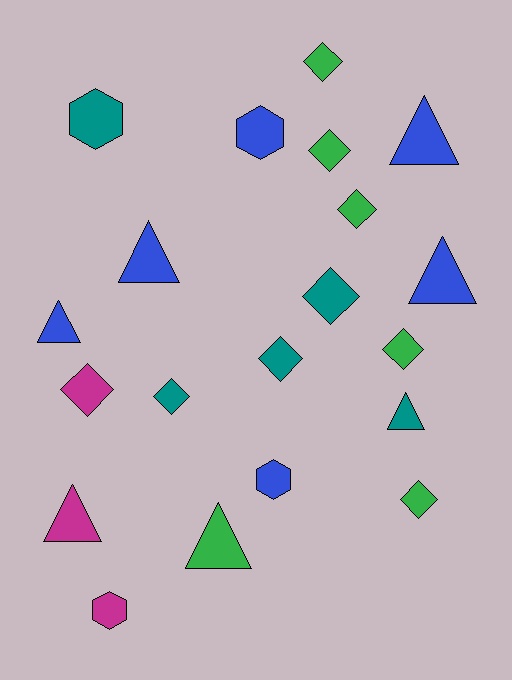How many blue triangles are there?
There are 4 blue triangles.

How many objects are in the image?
There are 20 objects.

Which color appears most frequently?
Blue, with 6 objects.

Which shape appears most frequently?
Diamond, with 9 objects.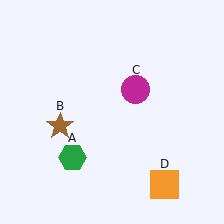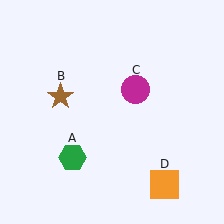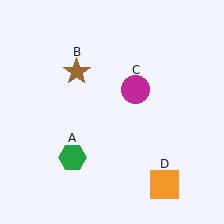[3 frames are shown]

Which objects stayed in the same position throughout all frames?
Green hexagon (object A) and magenta circle (object C) and orange square (object D) remained stationary.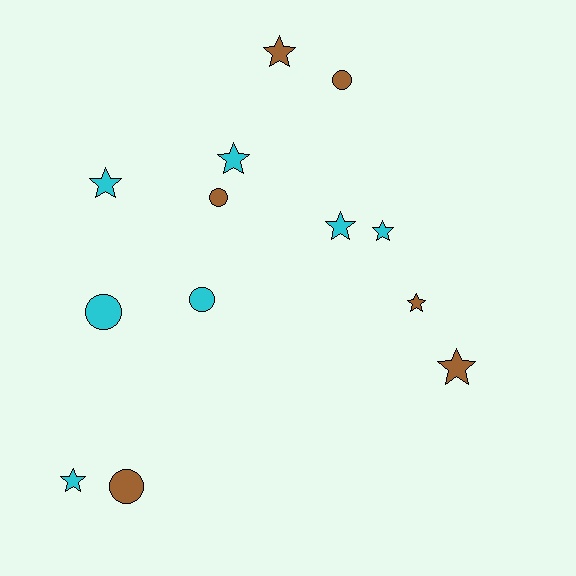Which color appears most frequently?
Cyan, with 7 objects.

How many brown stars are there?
There are 3 brown stars.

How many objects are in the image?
There are 13 objects.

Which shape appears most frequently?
Star, with 8 objects.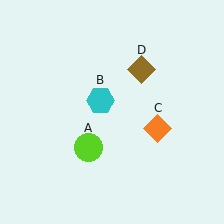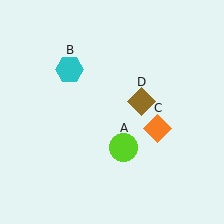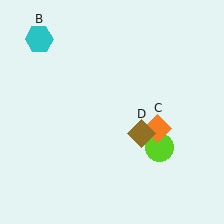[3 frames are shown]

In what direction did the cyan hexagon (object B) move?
The cyan hexagon (object B) moved up and to the left.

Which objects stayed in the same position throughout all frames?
Orange diamond (object C) remained stationary.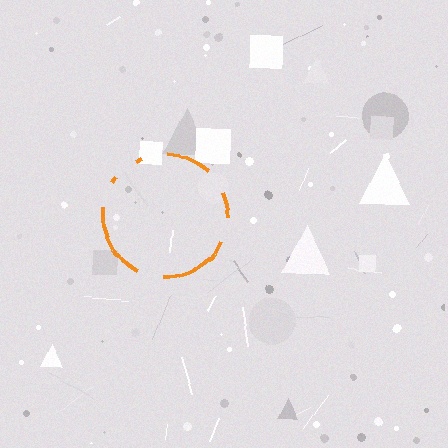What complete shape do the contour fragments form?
The contour fragments form a circle.